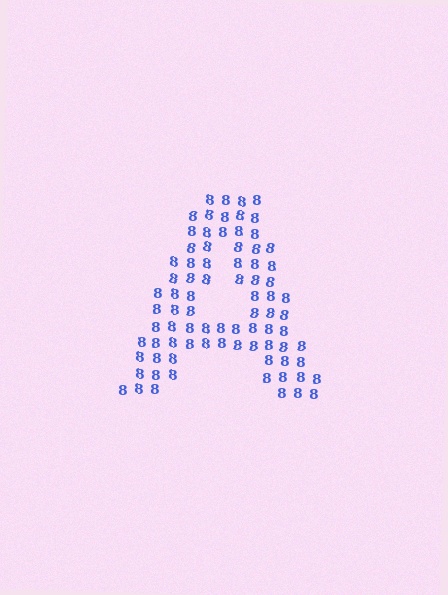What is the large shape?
The large shape is the letter A.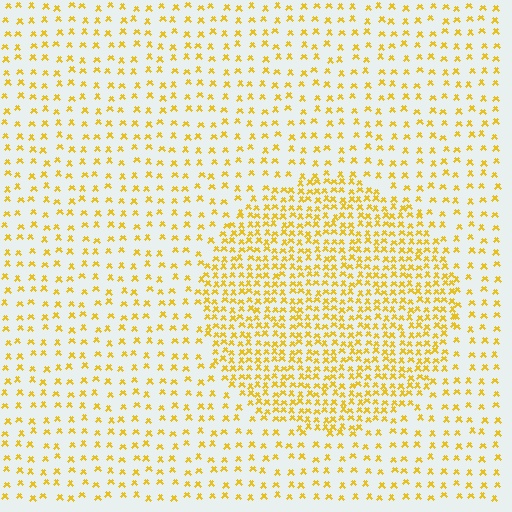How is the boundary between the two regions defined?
The boundary is defined by a change in element density (approximately 2.3x ratio). All elements are the same color, size, and shape.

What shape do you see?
I see a circle.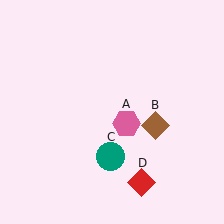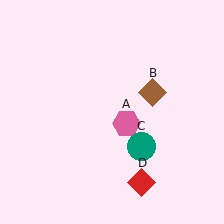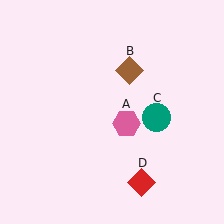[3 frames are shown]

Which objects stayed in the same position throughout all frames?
Pink hexagon (object A) and red diamond (object D) remained stationary.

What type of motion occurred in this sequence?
The brown diamond (object B), teal circle (object C) rotated counterclockwise around the center of the scene.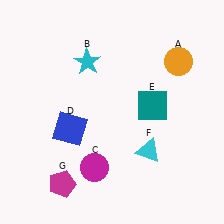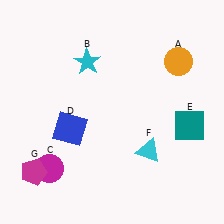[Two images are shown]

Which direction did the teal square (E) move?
The teal square (E) moved right.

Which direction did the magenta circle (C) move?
The magenta circle (C) moved left.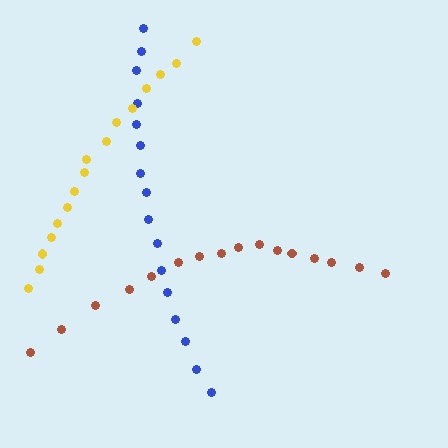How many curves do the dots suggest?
There are 3 distinct paths.